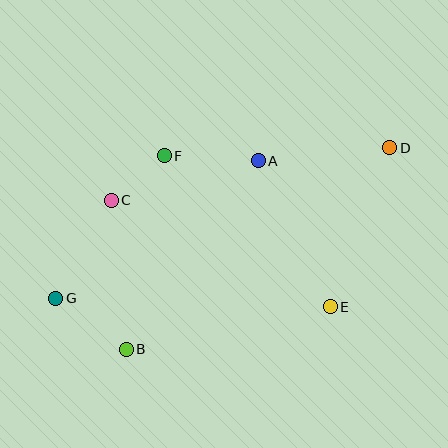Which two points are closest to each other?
Points C and F are closest to each other.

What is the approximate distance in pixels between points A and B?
The distance between A and B is approximately 230 pixels.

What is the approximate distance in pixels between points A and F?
The distance between A and F is approximately 94 pixels.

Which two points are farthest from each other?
Points D and G are farthest from each other.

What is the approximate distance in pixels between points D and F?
The distance between D and F is approximately 226 pixels.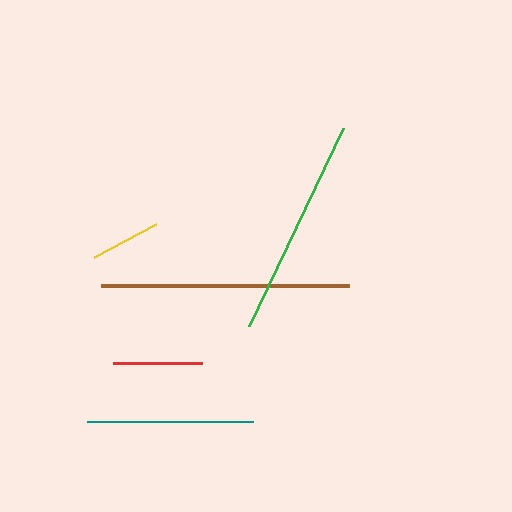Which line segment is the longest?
The brown line is the longest at approximately 248 pixels.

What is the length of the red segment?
The red segment is approximately 89 pixels long.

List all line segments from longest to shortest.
From longest to shortest: brown, green, teal, red, yellow.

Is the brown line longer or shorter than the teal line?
The brown line is longer than the teal line.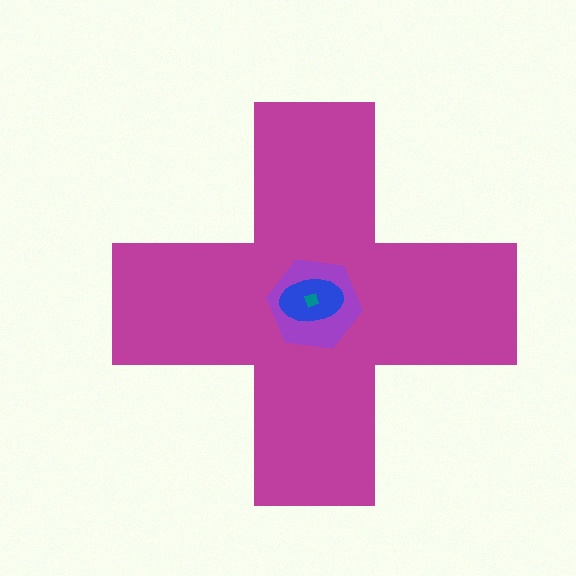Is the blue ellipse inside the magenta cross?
Yes.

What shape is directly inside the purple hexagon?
The blue ellipse.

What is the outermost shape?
The magenta cross.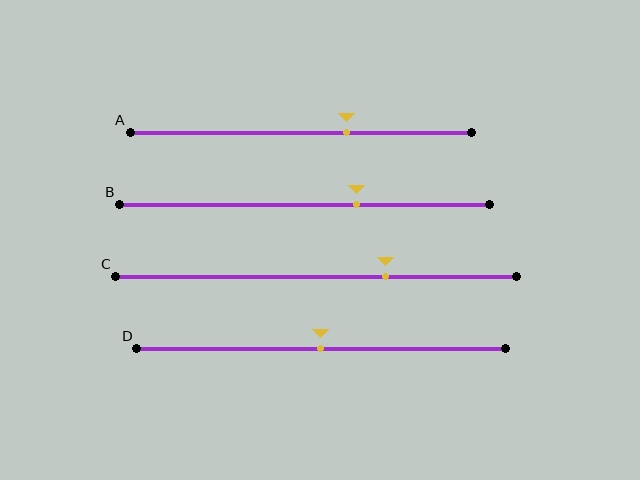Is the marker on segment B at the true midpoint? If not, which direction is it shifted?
No, the marker on segment B is shifted to the right by about 14% of the segment length.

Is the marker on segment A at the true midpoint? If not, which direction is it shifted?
No, the marker on segment A is shifted to the right by about 13% of the segment length.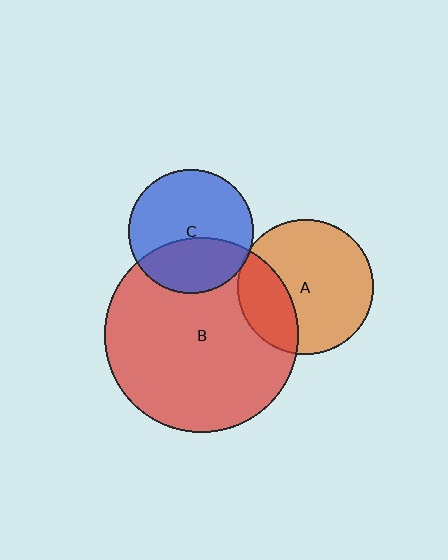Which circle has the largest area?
Circle B (red).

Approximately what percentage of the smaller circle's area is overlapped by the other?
Approximately 5%.